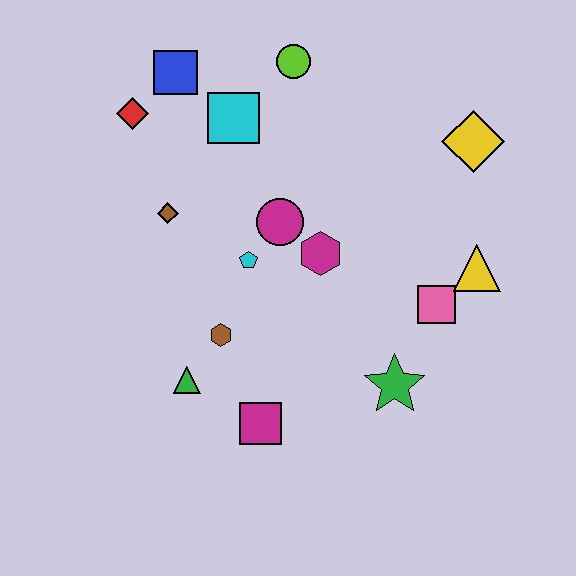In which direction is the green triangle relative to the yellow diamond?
The green triangle is to the left of the yellow diamond.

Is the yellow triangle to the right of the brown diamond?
Yes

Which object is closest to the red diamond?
The blue square is closest to the red diamond.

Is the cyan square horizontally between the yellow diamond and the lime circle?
No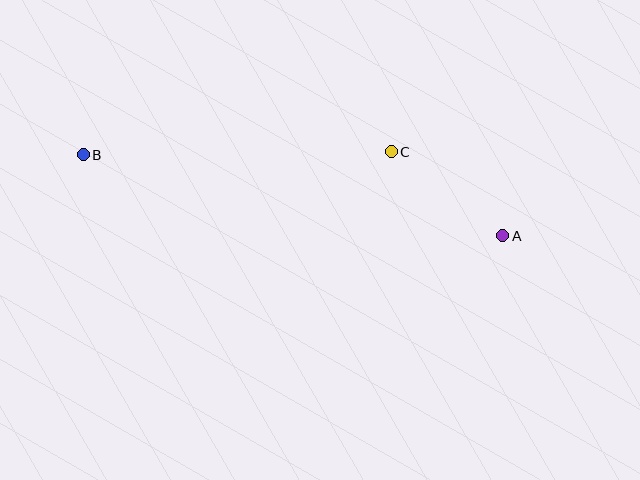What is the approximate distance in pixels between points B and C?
The distance between B and C is approximately 308 pixels.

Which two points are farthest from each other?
Points A and B are farthest from each other.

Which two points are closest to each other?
Points A and C are closest to each other.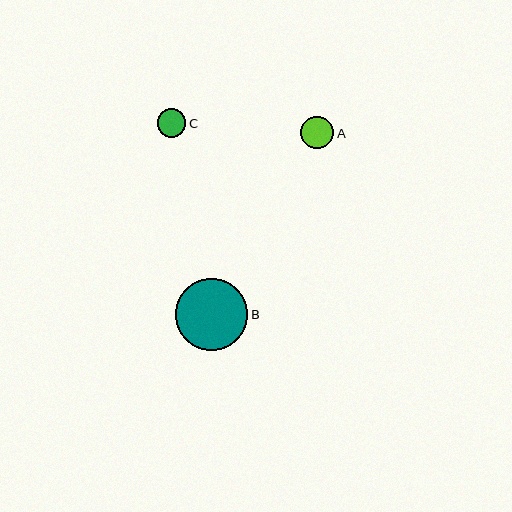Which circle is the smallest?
Circle C is the smallest with a size of approximately 29 pixels.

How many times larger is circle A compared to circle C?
Circle A is approximately 1.1 times the size of circle C.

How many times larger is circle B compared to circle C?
Circle B is approximately 2.5 times the size of circle C.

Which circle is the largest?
Circle B is the largest with a size of approximately 72 pixels.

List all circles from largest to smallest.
From largest to smallest: B, A, C.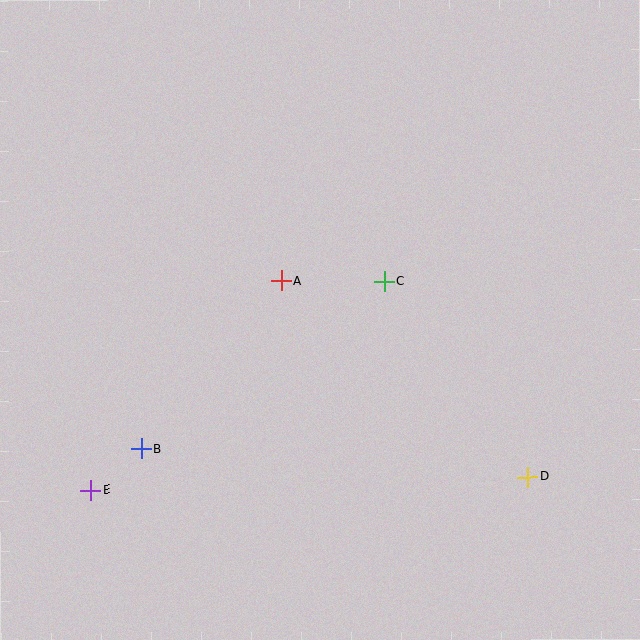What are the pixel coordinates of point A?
Point A is at (281, 281).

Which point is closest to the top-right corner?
Point C is closest to the top-right corner.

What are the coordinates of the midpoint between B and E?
The midpoint between B and E is at (116, 470).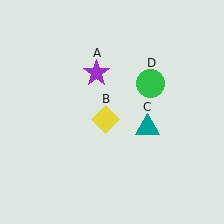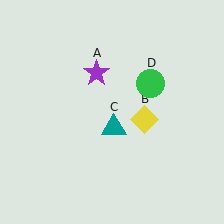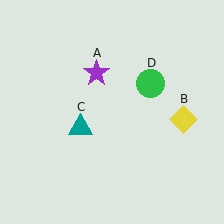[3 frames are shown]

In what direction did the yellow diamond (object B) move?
The yellow diamond (object B) moved right.